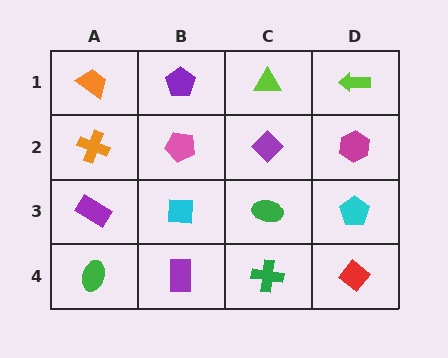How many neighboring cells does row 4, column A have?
2.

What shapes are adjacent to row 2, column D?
A lime arrow (row 1, column D), a cyan pentagon (row 3, column D), a purple diamond (row 2, column C).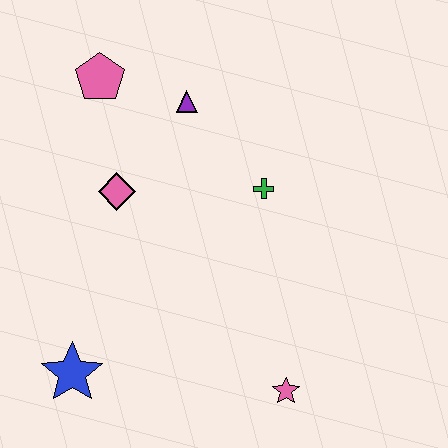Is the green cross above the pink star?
Yes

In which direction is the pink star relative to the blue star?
The pink star is to the right of the blue star.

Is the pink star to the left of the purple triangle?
No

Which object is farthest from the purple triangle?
The pink star is farthest from the purple triangle.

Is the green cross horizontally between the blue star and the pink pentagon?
No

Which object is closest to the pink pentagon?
The purple triangle is closest to the pink pentagon.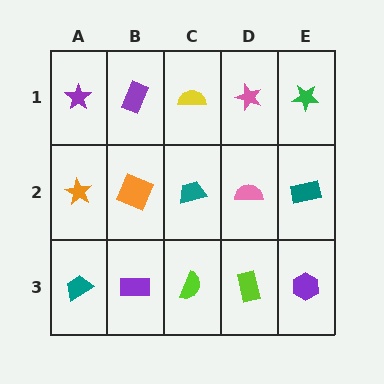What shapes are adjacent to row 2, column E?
A green star (row 1, column E), a purple hexagon (row 3, column E), a pink semicircle (row 2, column D).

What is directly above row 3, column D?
A pink semicircle.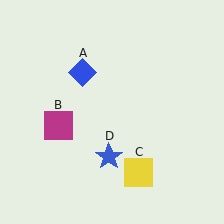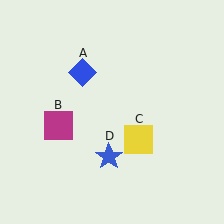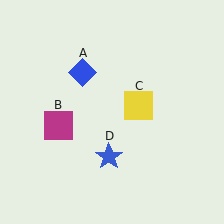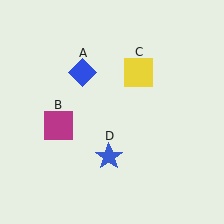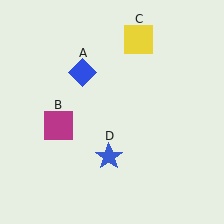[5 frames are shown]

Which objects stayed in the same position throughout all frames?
Blue diamond (object A) and magenta square (object B) and blue star (object D) remained stationary.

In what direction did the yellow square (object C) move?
The yellow square (object C) moved up.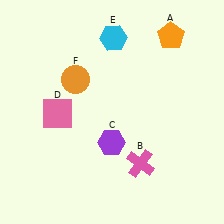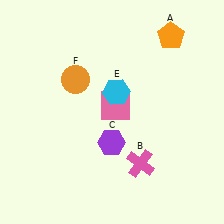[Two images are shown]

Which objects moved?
The objects that moved are: the pink square (D), the cyan hexagon (E).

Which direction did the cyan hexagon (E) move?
The cyan hexagon (E) moved down.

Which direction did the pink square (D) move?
The pink square (D) moved right.